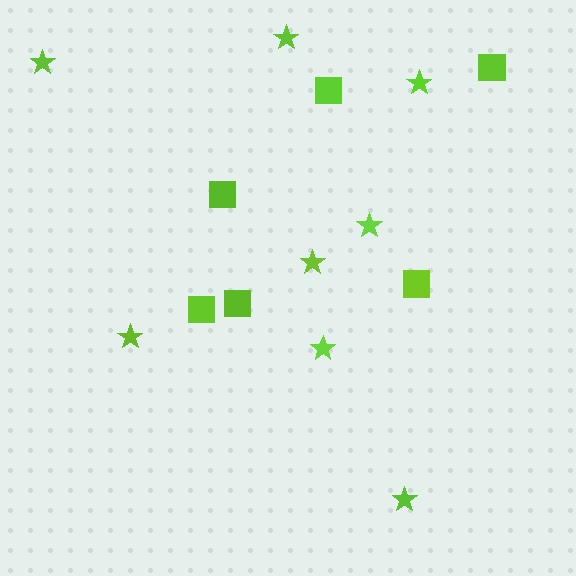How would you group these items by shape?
There are 2 groups: one group of stars (8) and one group of squares (6).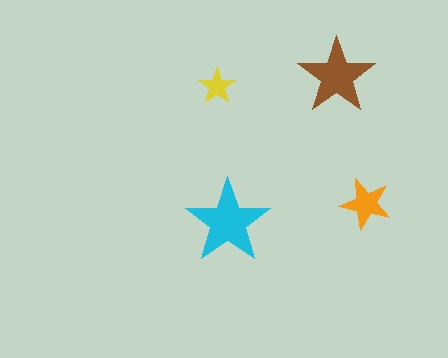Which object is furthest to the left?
The yellow star is leftmost.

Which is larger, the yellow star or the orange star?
The orange one.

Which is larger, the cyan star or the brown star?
The cyan one.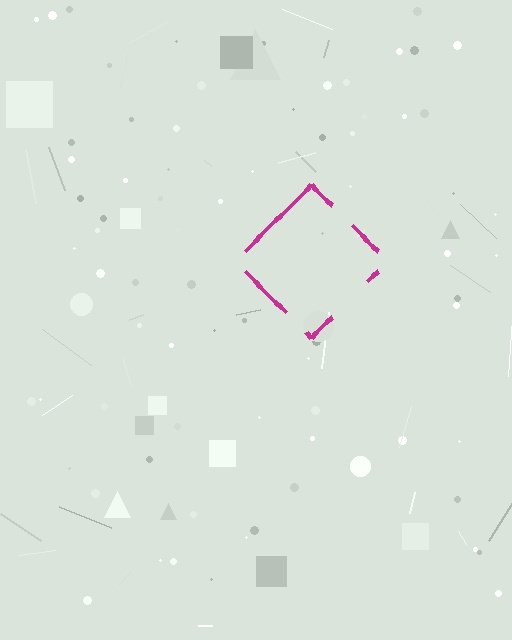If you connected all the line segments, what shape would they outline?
They would outline a diamond.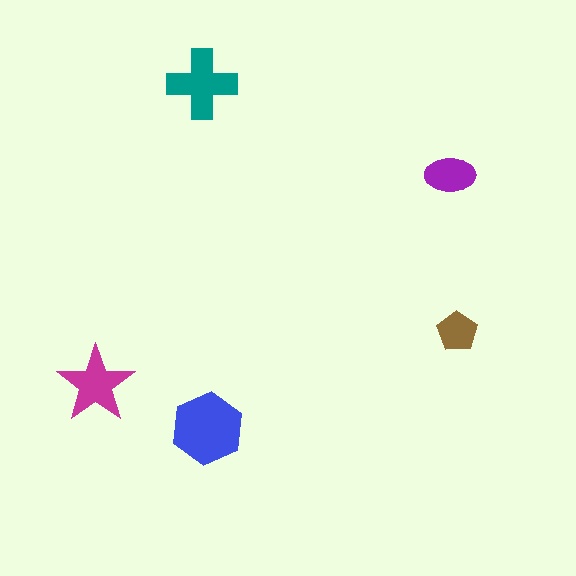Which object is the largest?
The blue hexagon.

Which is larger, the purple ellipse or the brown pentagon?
The purple ellipse.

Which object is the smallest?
The brown pentagon.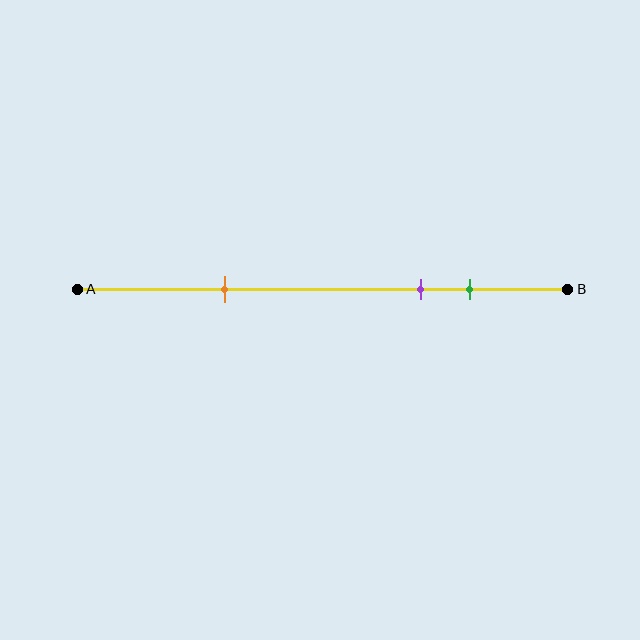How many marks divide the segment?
There are 3 marks dividing the segment.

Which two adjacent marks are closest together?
The purple and green marks are the closest adjacent pair.